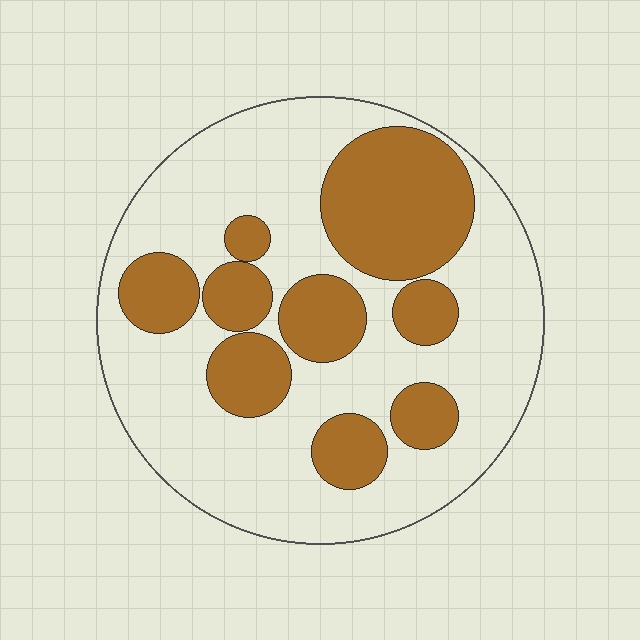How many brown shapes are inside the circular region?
9.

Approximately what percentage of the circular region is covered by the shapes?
Approximately 35%.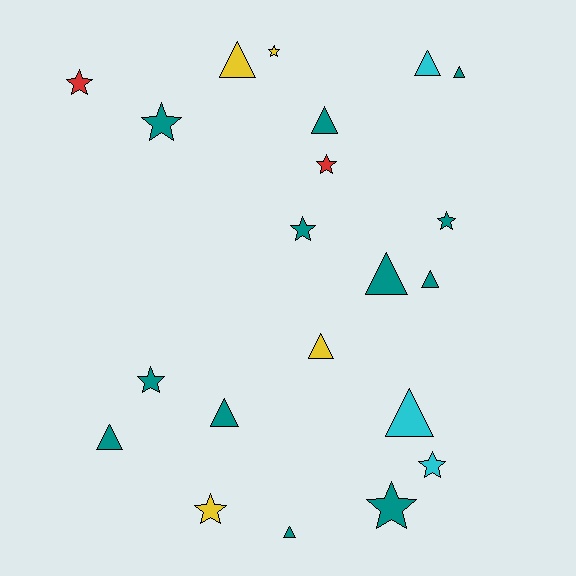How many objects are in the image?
There are 21 objects.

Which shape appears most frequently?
Triangle, with 11 objects.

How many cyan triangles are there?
There are 2 cyan triangles.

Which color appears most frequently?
Teal, with 12 objects.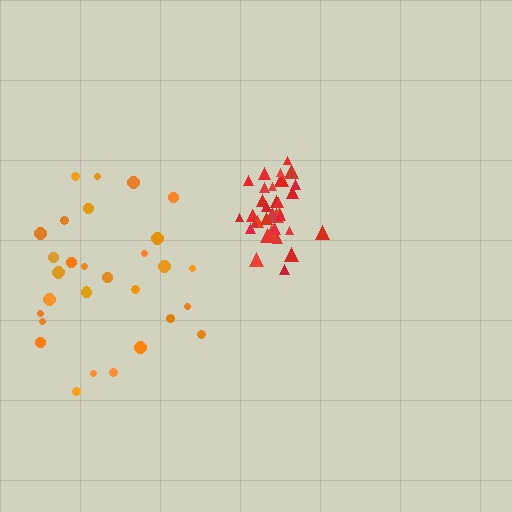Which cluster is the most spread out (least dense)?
Orange.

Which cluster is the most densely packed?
Red.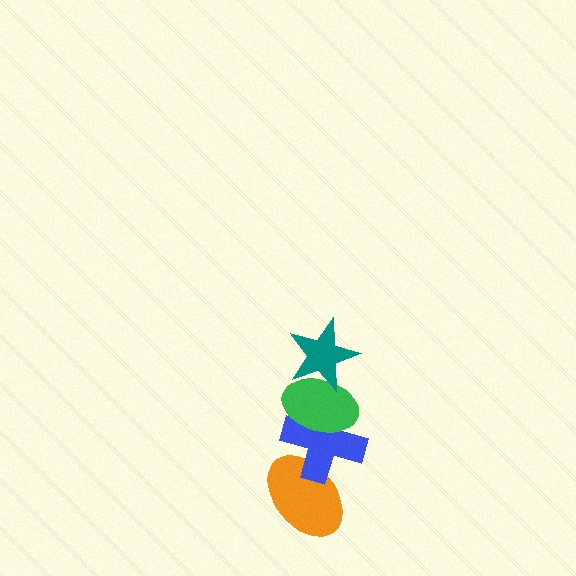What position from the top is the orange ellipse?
The orange ellipse is 4th from the top.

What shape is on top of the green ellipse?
The teal star is on top of the green ellipse.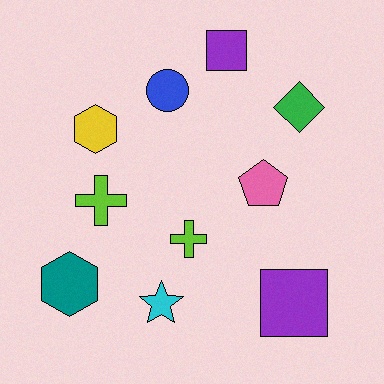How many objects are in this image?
There are 10 objects.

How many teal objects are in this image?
There is 1 teal object.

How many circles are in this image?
There is 1 circle.